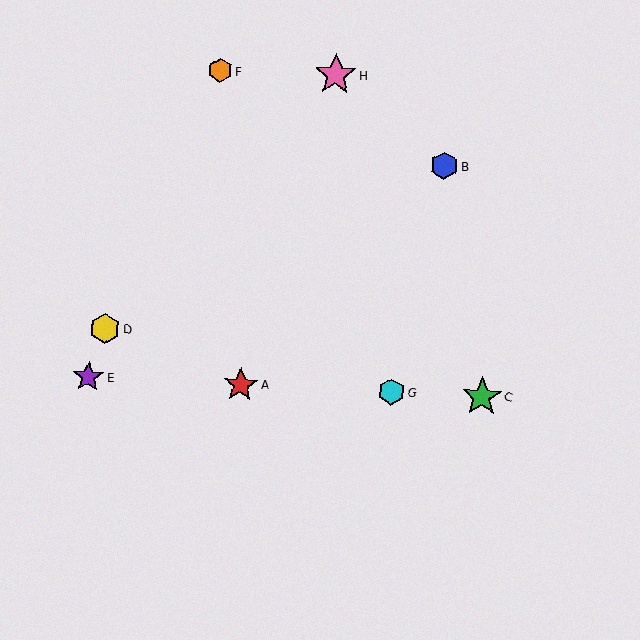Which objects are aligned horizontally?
Objects A, C, E, G are aligned horizontally.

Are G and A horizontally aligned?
Yes, both are at y≈392.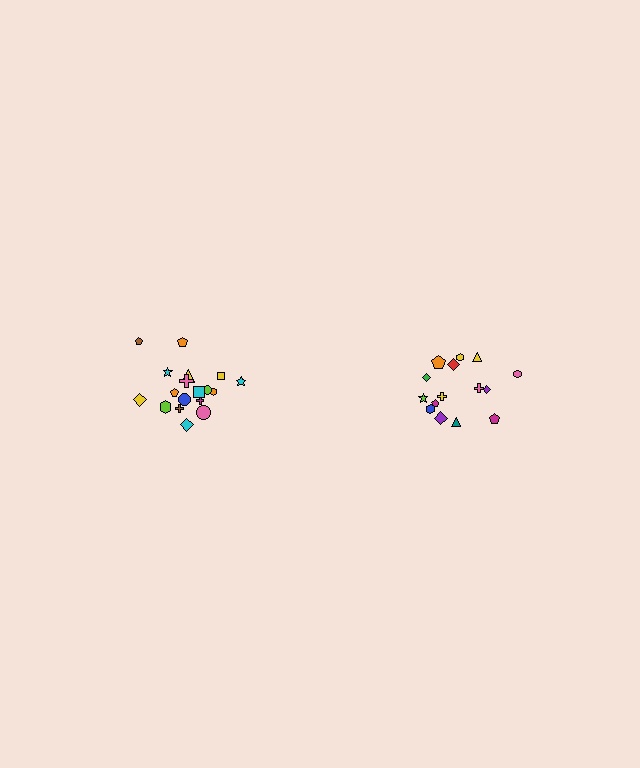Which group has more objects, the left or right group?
The left group.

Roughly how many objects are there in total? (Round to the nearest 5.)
Roughly 35 objects in total.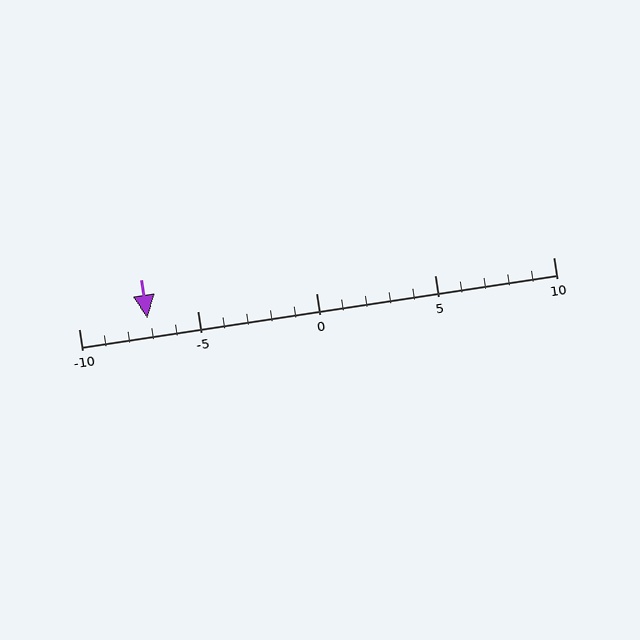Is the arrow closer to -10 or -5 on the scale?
The arrow is closer to -5.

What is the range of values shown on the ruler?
The ruler shows values from -10 to 10.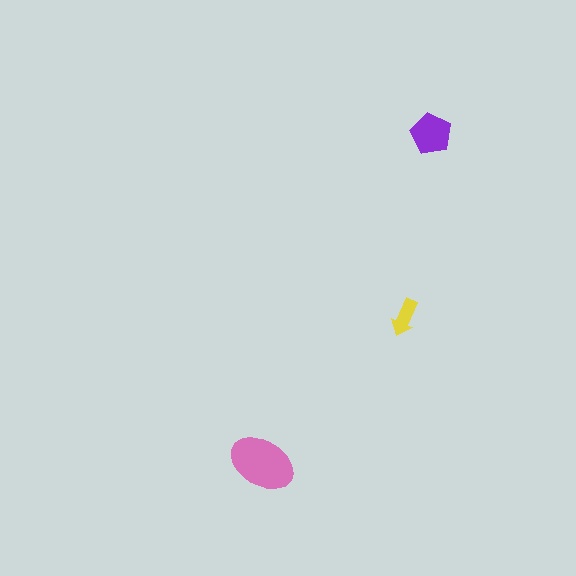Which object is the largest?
The pink ellipse.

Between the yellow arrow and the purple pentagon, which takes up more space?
The purple pentagon.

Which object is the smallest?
The yellow arrow.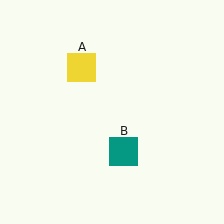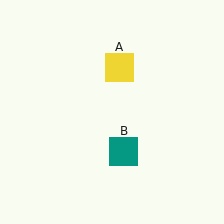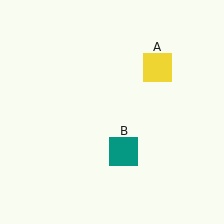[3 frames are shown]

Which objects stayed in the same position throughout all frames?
Teal square (object B) remained stationary.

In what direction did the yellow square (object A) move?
The yellow square (object A) moved right.